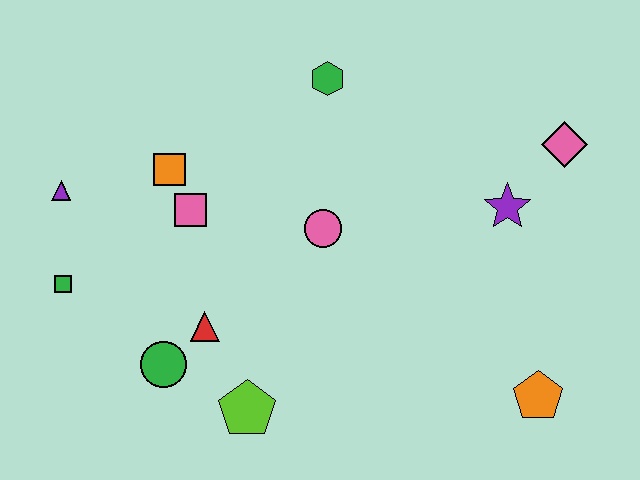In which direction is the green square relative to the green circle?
The green square is to the left of the green circle.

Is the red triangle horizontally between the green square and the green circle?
No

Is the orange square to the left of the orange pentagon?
Yes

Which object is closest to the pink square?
The orange square is closest to the pink square.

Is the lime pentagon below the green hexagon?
Yes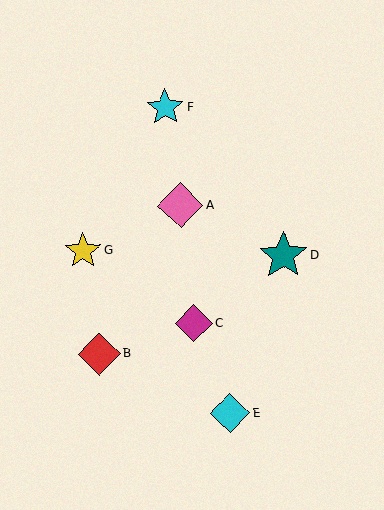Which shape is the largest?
The teal star (labeled D) is the largest.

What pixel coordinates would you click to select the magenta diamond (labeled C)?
Click at (194, 323) to select the magenta diamond C.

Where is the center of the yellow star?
The center of the yellow star is at (83, 250).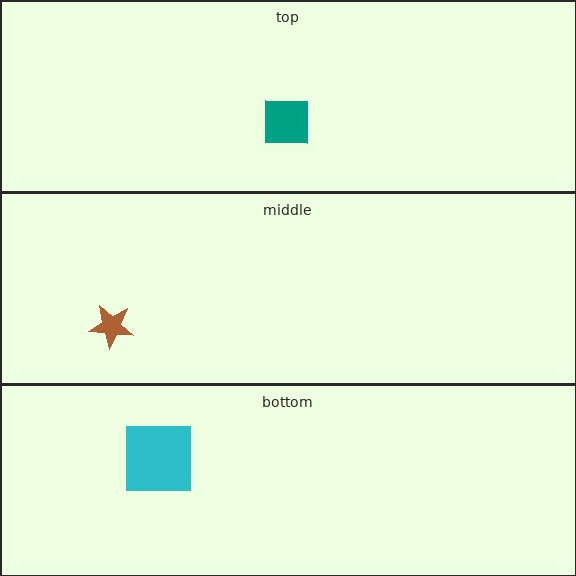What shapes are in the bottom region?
The cyan square.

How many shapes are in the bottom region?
1.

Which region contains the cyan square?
The bottom region.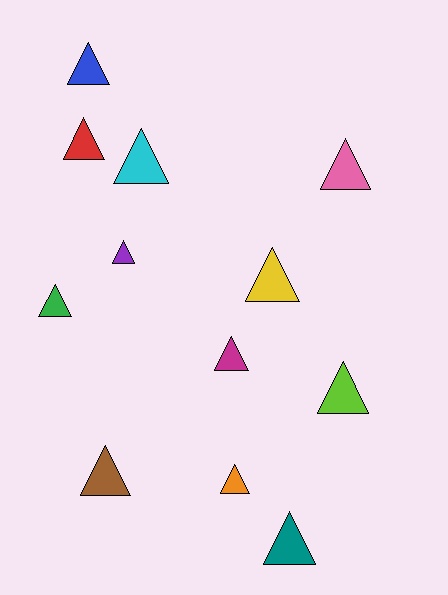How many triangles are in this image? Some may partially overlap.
There are 12 triangles.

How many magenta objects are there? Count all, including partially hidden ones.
There is 1 magenta object.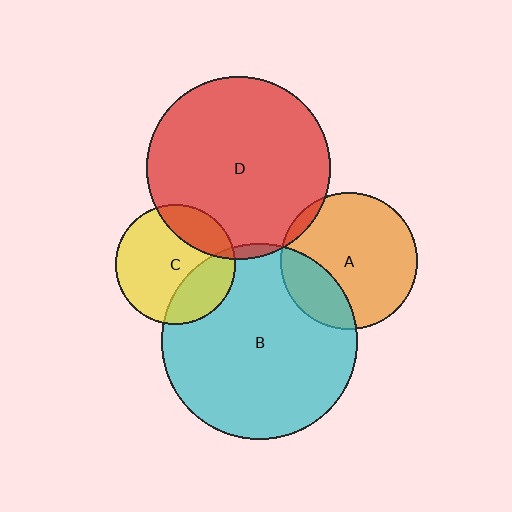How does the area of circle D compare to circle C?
Approximately 2.3 times.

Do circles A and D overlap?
Yes.